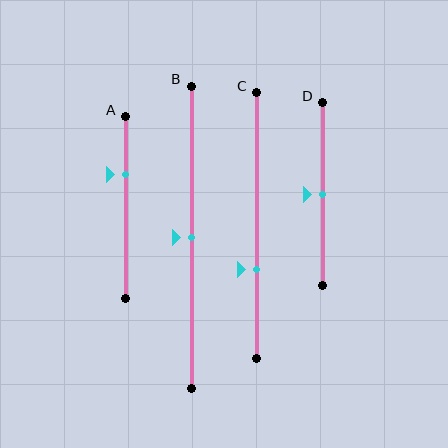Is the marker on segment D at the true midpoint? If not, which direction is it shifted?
Yes, the marker on segment D is at the true midpoint.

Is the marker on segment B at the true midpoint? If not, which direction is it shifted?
Yes, the marker on segment B is at the true midpoint.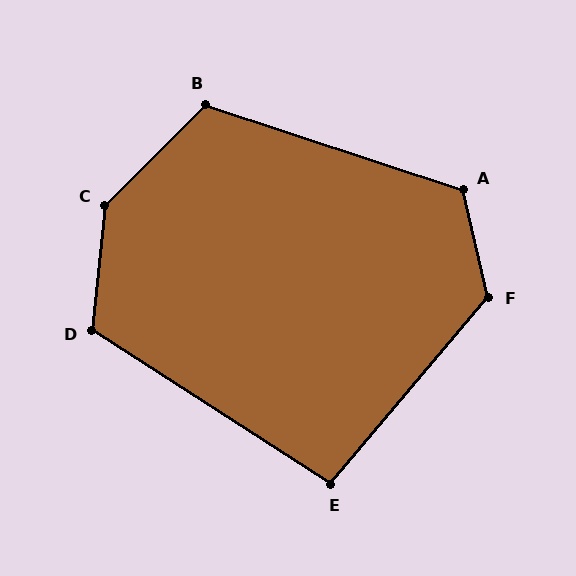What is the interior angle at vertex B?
Approximately 117 degrees (obtuse).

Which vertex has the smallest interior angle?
E, at approximately 97 degrees.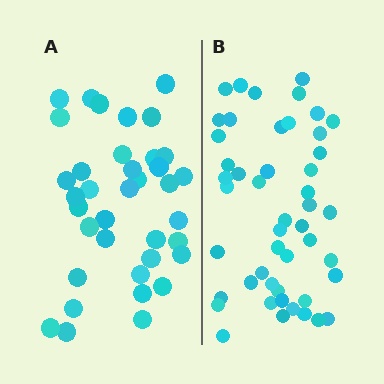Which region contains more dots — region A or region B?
Region B (the right region) has more dots.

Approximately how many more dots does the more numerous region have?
Region B has roughly 12 or so more dots than region A.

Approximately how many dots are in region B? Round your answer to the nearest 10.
About 50 dots. (The exact count is 48, which rounds to 50.)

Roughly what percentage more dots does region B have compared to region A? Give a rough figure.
About 30% more.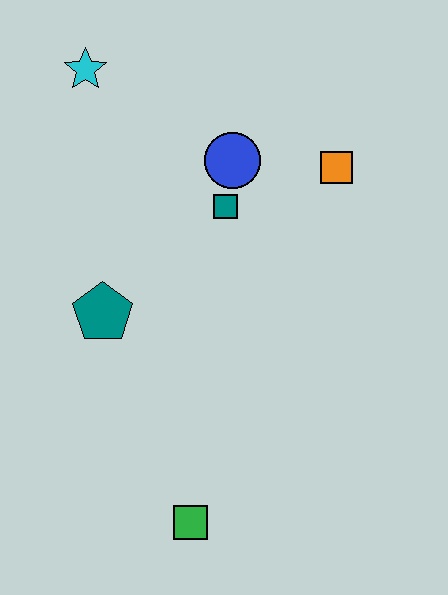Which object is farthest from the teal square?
The green square is farthest from the teal square.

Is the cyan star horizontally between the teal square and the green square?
No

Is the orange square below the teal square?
No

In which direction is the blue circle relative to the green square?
The blue circle is above the green square.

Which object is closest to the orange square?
The blue circle is closest to the orange square.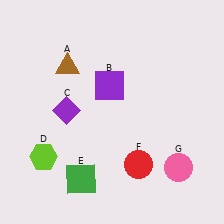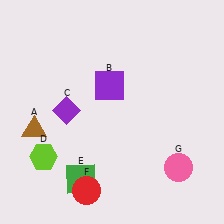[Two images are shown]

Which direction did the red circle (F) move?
The red circle (F) moved left.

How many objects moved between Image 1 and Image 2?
2 objects moved between the two images.